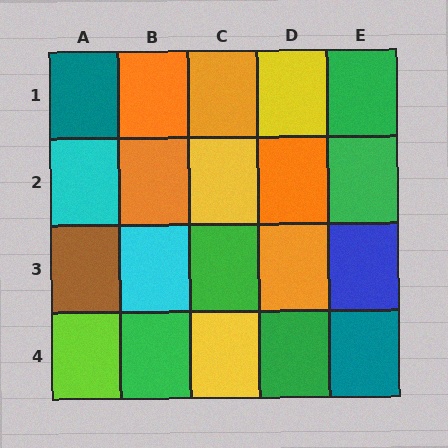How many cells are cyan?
2 cells are cyan.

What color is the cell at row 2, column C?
Yellow.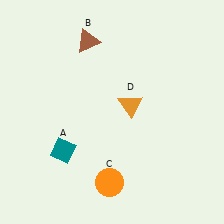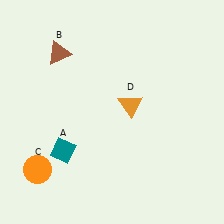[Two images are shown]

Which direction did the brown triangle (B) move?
The brown triangle (B) moved left.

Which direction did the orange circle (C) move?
The orange circle (C) moved left.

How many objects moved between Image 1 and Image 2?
2 objects moved between the two images.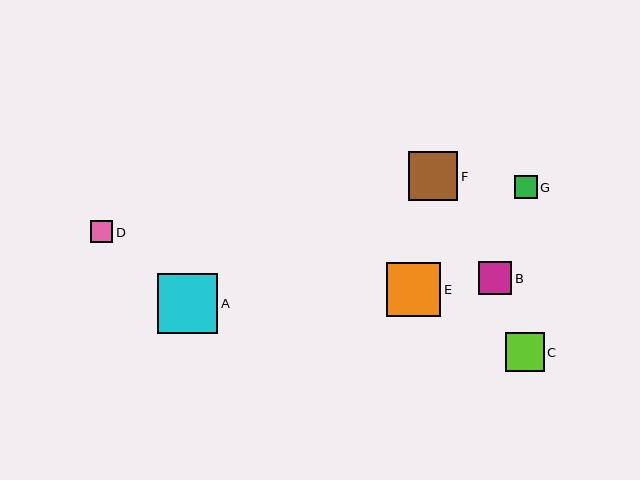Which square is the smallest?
Square D is the smallest with a size of approximately 22 pixels.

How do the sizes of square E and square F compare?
Square E and square F are approximately the same size.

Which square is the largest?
Square A is the largest with a size of approximately 60 pixels.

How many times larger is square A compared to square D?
Square A is approximately 2.7 times the size of square D.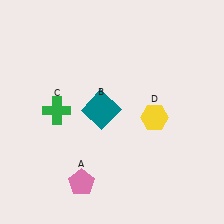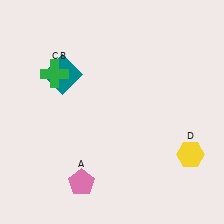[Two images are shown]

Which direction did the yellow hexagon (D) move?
The yellow hexagon (D) moved down.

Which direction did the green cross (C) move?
The green cross (C) moved up.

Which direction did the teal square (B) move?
The teal square (B) moved left.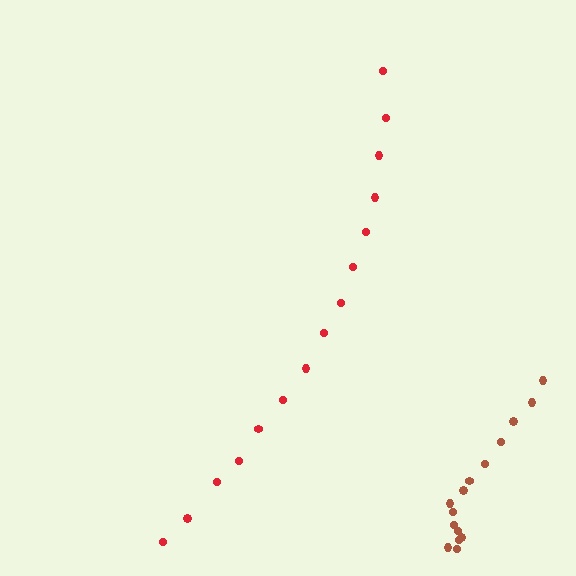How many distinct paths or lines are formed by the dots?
There are 2 distinct paths.